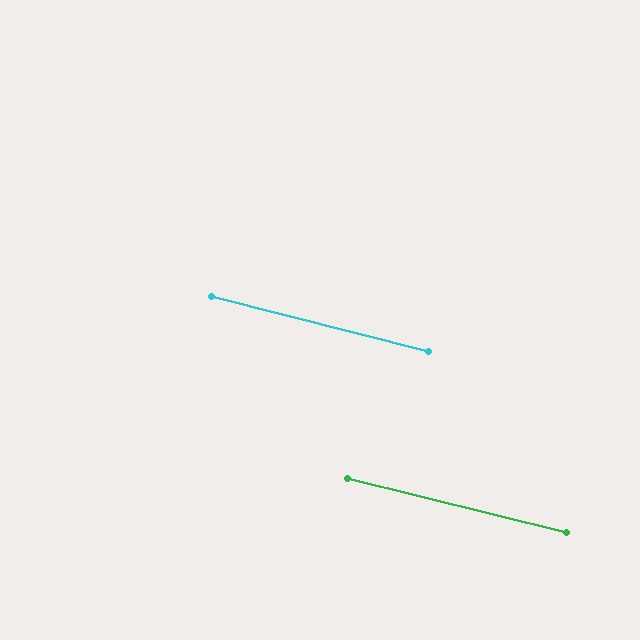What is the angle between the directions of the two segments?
Approximately 0 degrees.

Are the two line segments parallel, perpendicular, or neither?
Parallel — their directions differ by only 0.4°.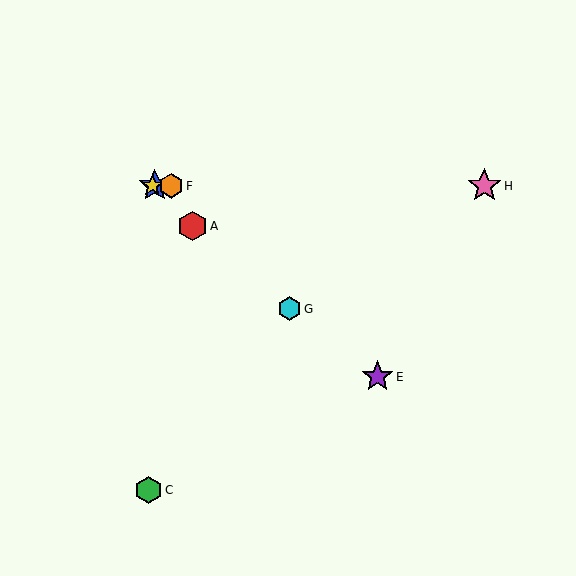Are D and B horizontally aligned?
Yes, both are at y≈186.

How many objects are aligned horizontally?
4 objects (B, D, F, H) are aligned horizontally.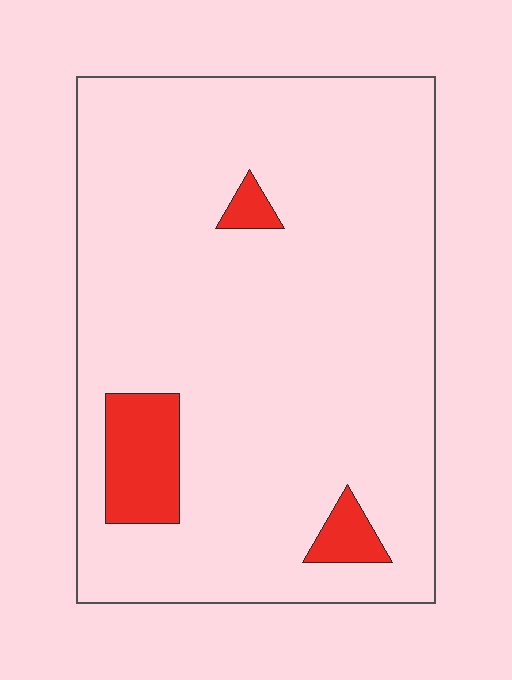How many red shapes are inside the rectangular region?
3.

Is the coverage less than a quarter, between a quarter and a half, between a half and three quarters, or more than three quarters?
Less than a quarter.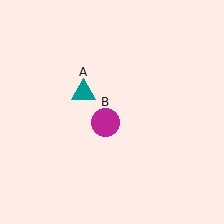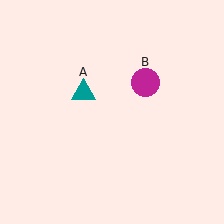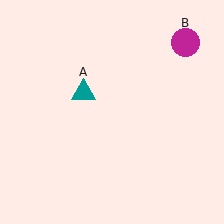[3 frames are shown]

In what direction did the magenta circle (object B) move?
The magenta circle (object B) moved up and to the right.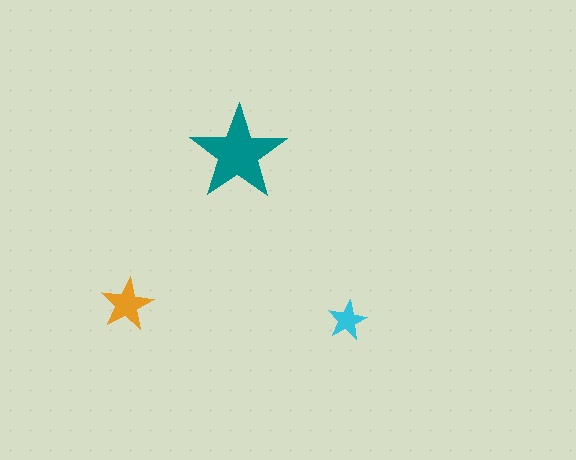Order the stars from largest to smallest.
the teal one, the orange one, the cyan one.